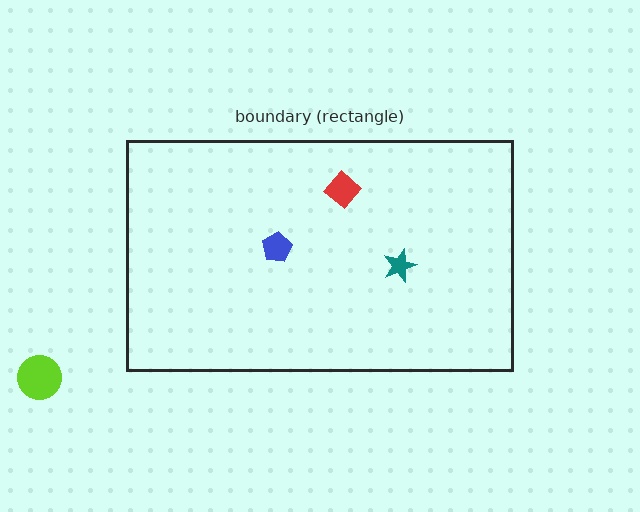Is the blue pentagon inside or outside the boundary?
Inside.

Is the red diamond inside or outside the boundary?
Inside.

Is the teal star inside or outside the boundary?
Inside.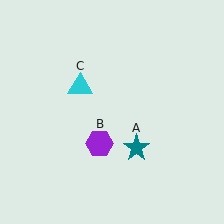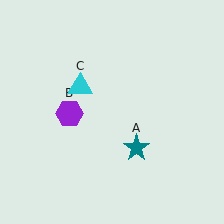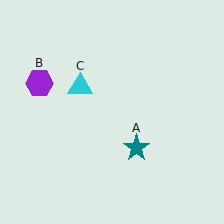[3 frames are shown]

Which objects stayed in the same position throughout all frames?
Teal star (object A) and cyan triangle (object C) remained stationary.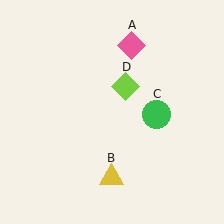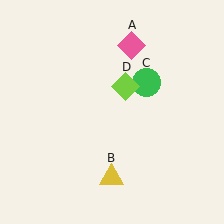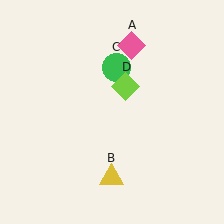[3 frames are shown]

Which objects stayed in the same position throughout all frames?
Pink diamond (object A) and yellow triangle (object B) and lime diamond (object D) remained stationary.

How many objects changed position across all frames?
1 object changed position: green circle (object C).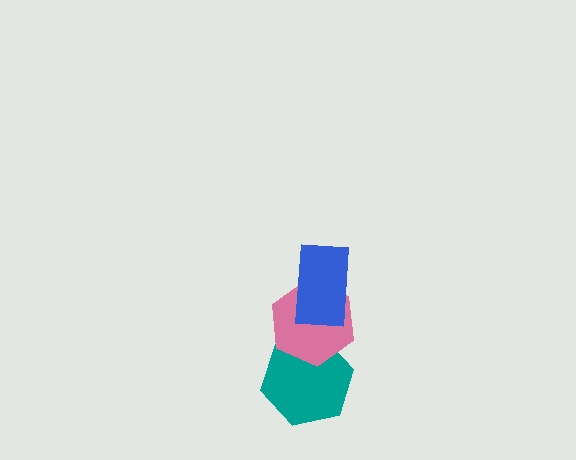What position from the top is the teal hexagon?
The teal hexagon is 3rd from the top.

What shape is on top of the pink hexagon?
The blue rectangle is on top of the pink hexagon.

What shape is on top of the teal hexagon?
The pink hexagon is on top of the teal hexagon.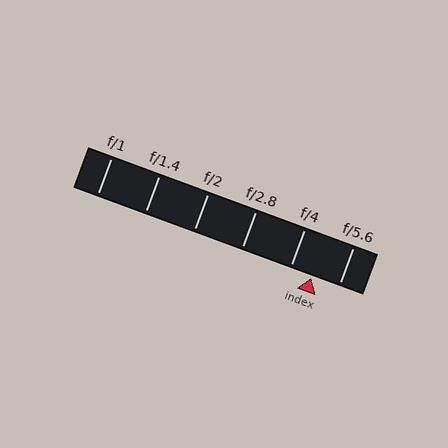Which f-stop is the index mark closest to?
The index mark is closest to f/4.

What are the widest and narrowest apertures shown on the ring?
The widest aperture shown is f/1 and the narrowest is f/5.6.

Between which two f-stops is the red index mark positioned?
The index mark is between f/4 and f/5.6.